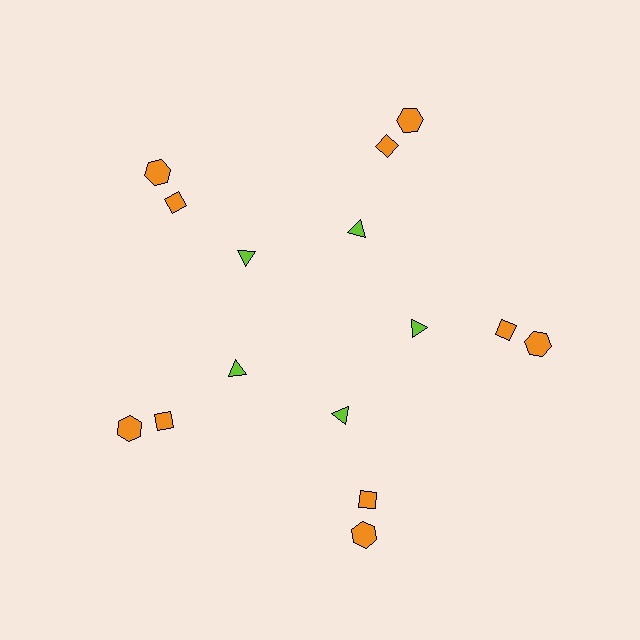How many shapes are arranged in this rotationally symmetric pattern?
There are 15 shapes, arranged in 5 groups of 3.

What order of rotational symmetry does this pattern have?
This pattern has 5-fold rotational symmetry.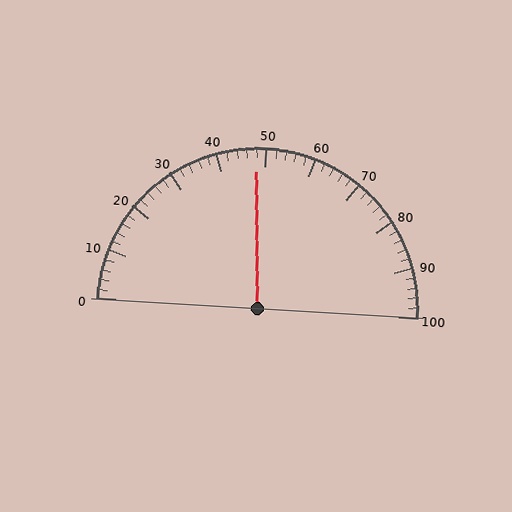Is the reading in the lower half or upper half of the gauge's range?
The reading is in the lower half of the range (0 to 100).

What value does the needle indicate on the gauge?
The needle indicates approximately 48.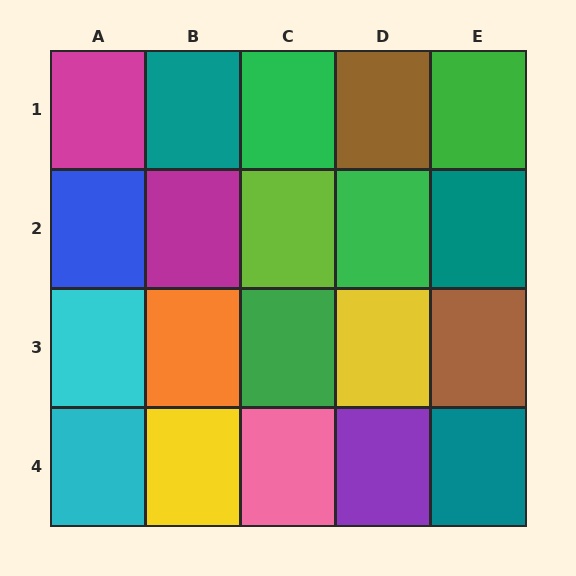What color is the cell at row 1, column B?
Teal.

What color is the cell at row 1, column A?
Magenta.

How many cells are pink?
1 cell is pink.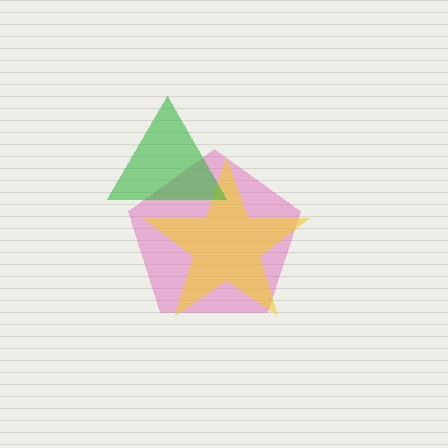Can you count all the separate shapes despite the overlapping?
Yes, there are 3 separate shapes.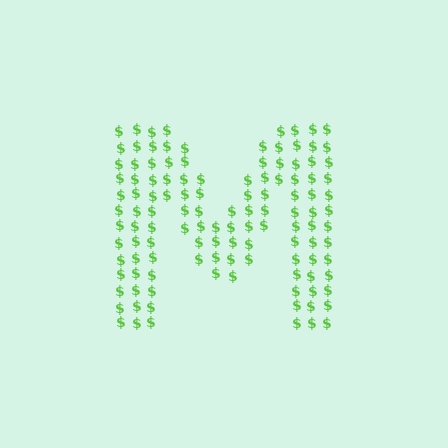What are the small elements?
The small elements are dollar signs.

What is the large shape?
The large shape is the letter M.